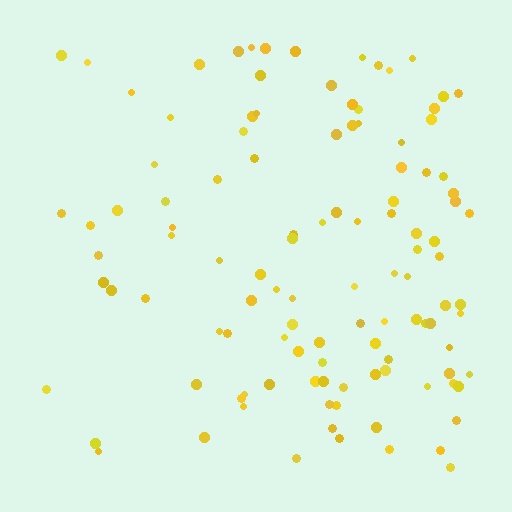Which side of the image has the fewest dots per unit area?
The left.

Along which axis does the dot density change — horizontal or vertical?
Horizontal.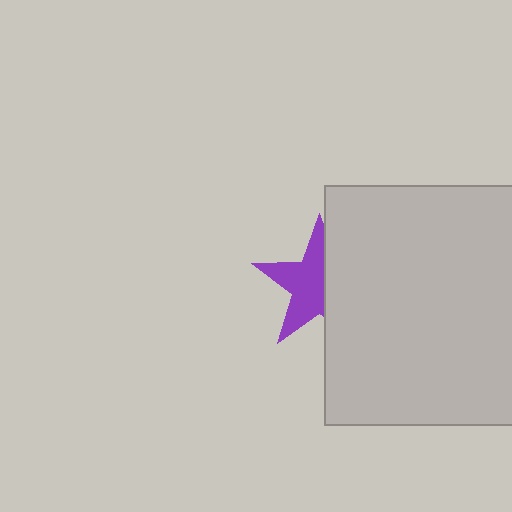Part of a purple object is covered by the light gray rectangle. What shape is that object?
It is a star.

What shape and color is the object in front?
The object in front is a light gray rectangle.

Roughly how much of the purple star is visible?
About half of it is visible (roughly 56%).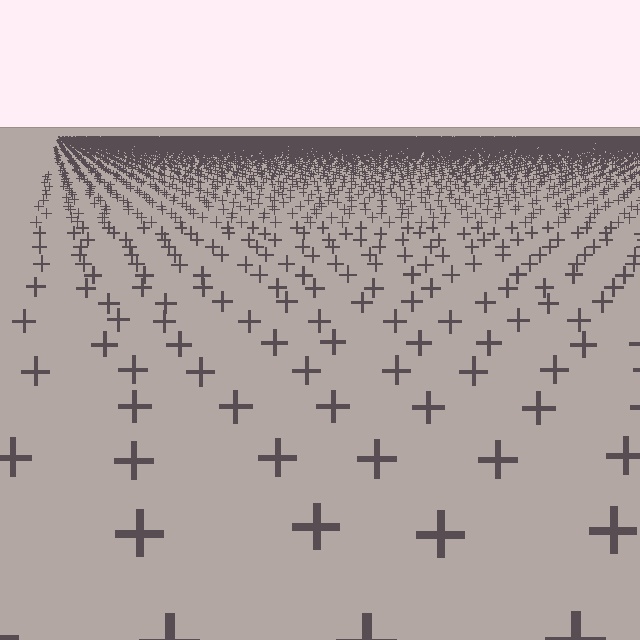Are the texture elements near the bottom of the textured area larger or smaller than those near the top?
Larger. Near the bottom, elements are closer to the viewer and appear at a bigger on-screen size.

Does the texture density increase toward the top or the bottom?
Density increases toward the top.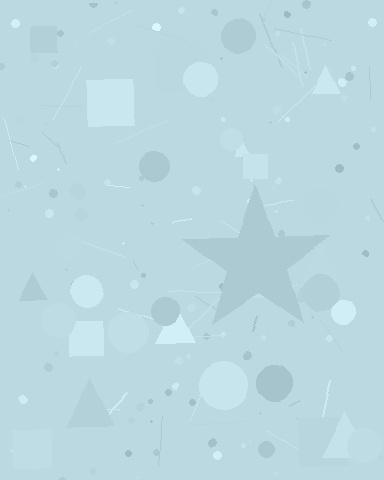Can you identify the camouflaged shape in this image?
The camouflaged shape is a star.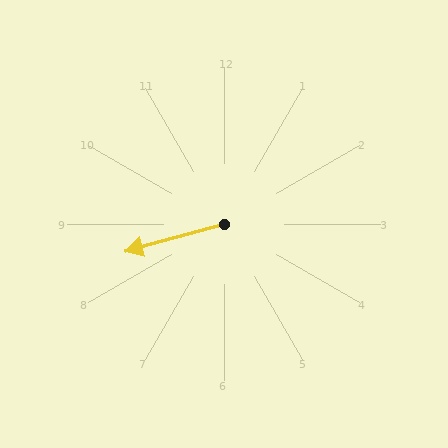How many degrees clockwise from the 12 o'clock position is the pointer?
Approximately 255 degrees.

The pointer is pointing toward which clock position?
Roughly 8 o'clock.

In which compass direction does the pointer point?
West.